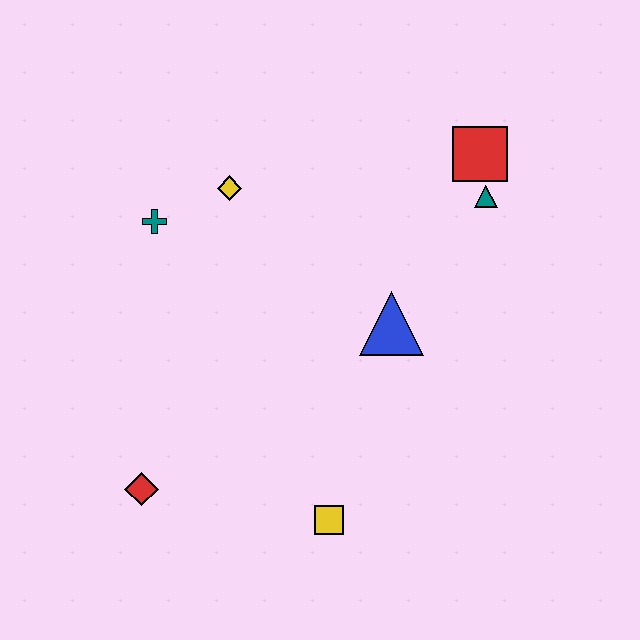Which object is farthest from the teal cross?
The yellow square is farthest from the teal cross.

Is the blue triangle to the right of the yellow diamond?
Yes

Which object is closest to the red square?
The teal triangle is closest to the red square.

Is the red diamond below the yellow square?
No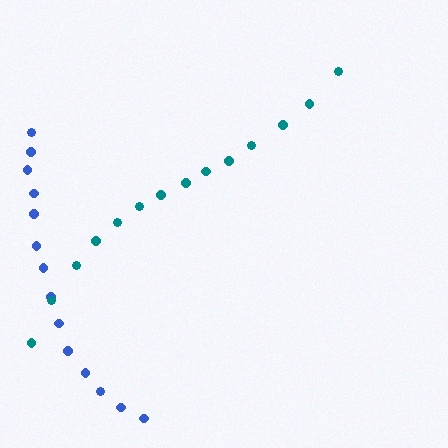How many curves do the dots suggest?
There are 2 distinct paths.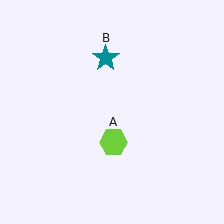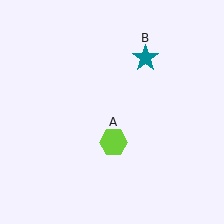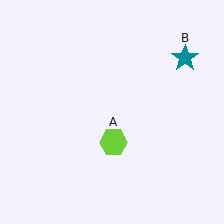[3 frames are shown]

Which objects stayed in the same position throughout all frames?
Lime hexagon (object A) remained stationary.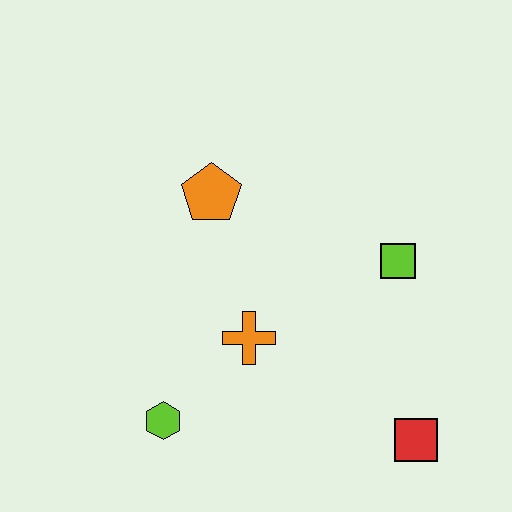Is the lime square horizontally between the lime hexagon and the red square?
Yes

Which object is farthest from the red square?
The orange pentagon is farthest from the red square.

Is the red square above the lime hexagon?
No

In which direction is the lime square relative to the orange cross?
The lime square is to the right of the orange cross.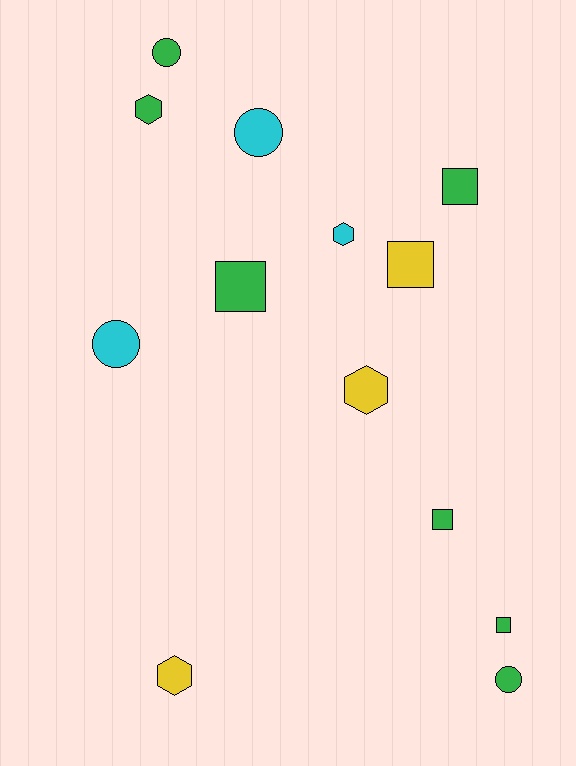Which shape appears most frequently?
Square, with 5 objects.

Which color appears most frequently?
Green, with 7 objects.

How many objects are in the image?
There are 13 objects.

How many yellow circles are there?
There are no yellow circles.